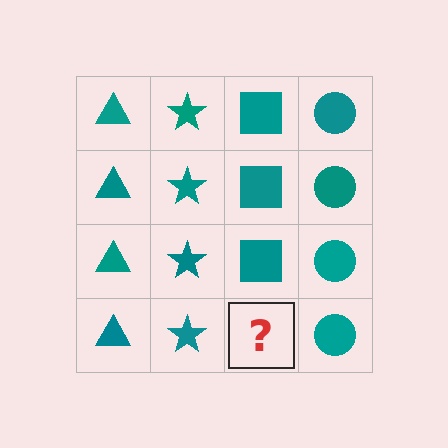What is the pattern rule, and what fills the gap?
The rule is that each column has a consistent shape. The gap should be filled with a teal square.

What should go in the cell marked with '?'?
The missing cell should contain a teal square.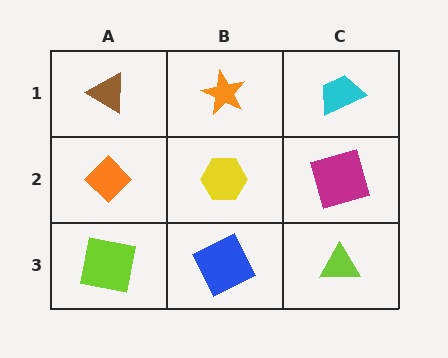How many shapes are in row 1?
3 shapes.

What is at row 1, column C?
A cyan trapezoid.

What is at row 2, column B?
A yellow hexagon.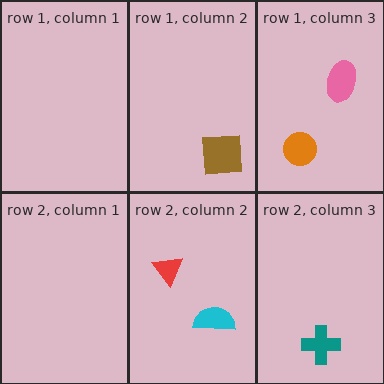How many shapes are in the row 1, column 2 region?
1.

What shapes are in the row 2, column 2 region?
The cyan semicircle, the red triangle.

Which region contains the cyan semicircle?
The row 2, column 2 region.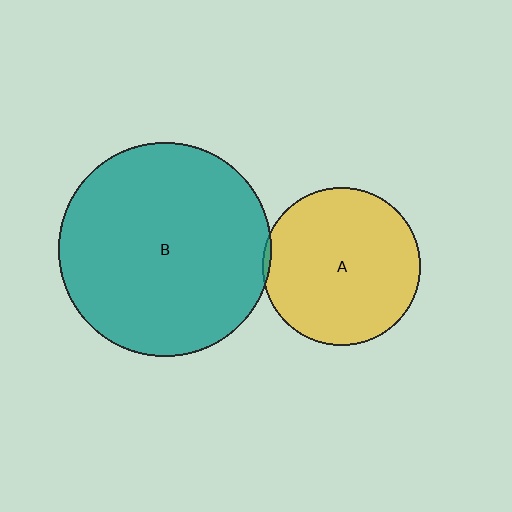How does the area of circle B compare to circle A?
Approximately 1.8 times.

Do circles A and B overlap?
Yes.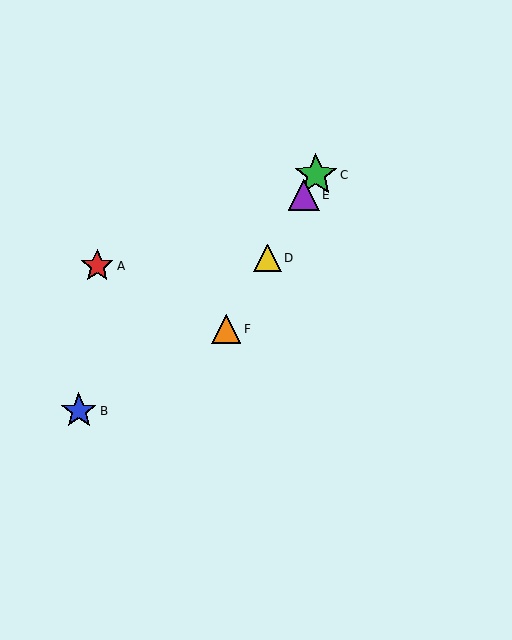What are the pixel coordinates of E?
Object E is at (304, 195).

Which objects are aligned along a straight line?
Objects C, D, E, F are aligned along a straight line.